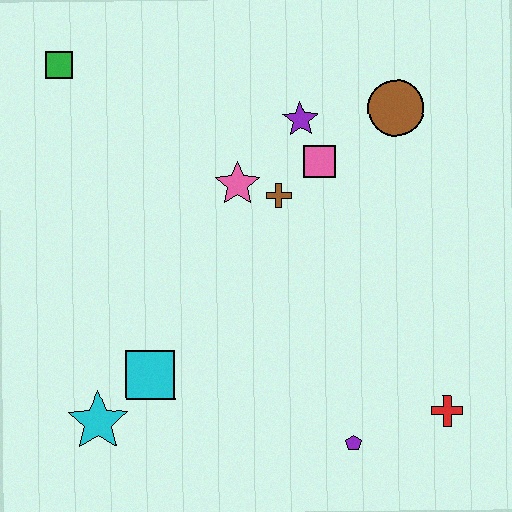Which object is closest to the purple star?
The pink square is closest to the purple star.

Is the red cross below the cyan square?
Yes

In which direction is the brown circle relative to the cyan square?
The brown circle is above the cyan square.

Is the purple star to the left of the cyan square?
No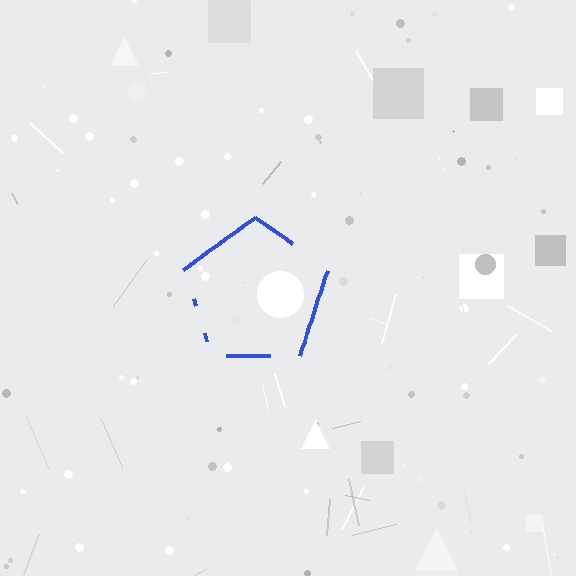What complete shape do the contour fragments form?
The contour fragments form a pentagon.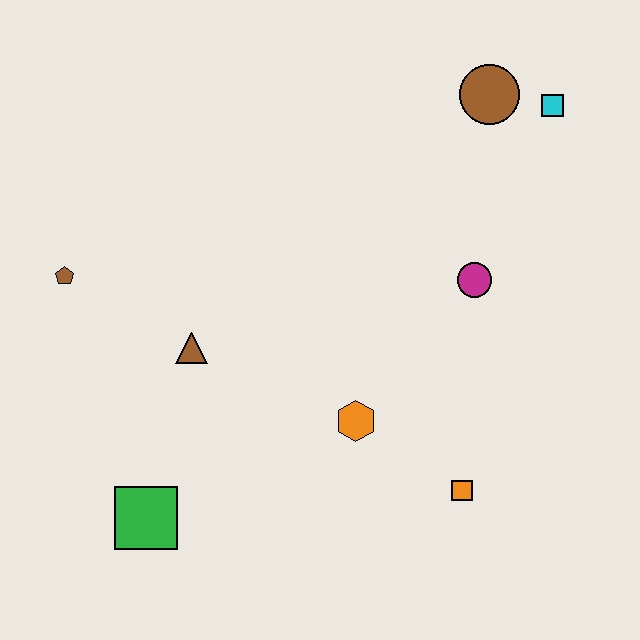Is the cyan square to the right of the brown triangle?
Yes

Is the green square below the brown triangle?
Yes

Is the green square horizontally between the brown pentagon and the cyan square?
Yes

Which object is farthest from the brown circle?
The green square is farthest from the brown circle.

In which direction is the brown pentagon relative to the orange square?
The brown pentagon is to the left of the orange square.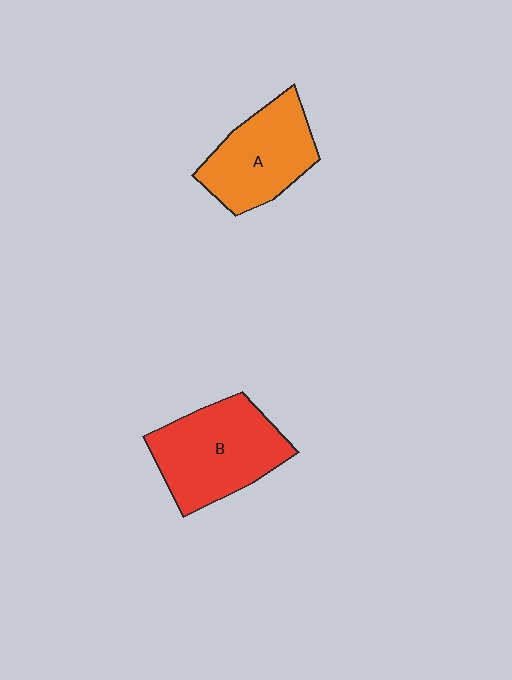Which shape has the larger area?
Shape B (red).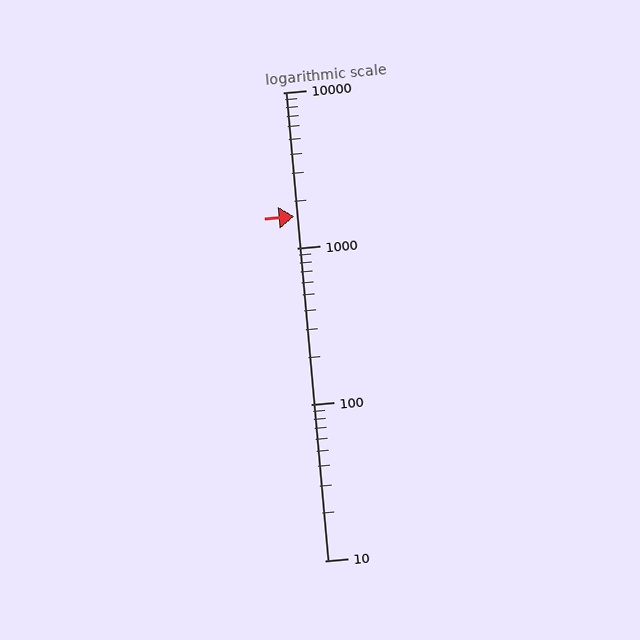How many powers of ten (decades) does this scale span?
The scale spans 3 decades, from 10 to 10000.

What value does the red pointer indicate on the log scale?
The pointer indicates approximately 1600.